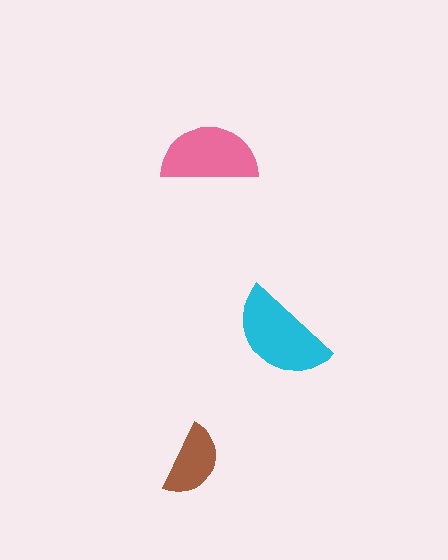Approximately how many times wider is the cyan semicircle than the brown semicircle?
About 1.5 times wider.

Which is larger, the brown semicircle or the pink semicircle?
The pink one.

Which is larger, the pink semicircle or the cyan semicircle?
The cyan one.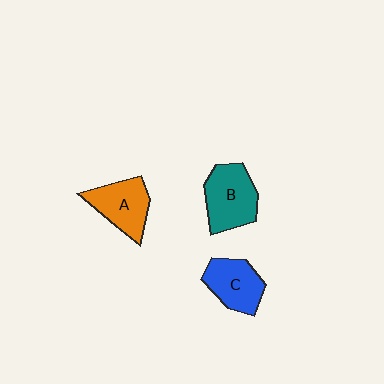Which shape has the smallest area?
Shape C (blue).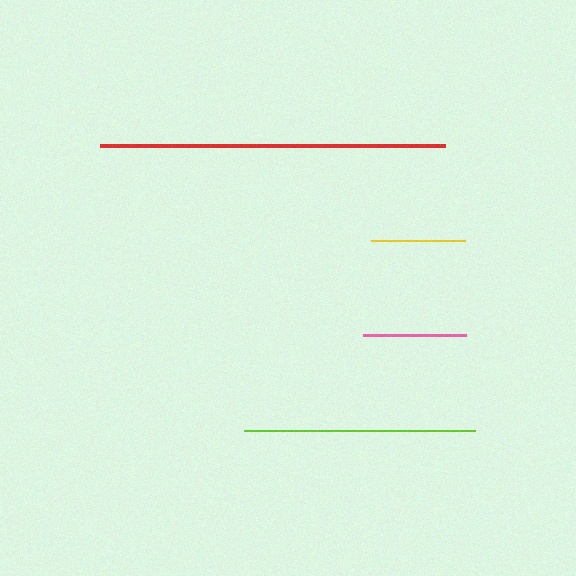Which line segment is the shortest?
The yellow line is the shortest at approximately 94 pixels.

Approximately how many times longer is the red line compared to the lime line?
The red line is approximately 1.5 times the length of the lime line.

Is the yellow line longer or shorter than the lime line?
The lime line is longer than the yellow line.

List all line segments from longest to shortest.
From longest to shortest: red, lime, pink, yellow.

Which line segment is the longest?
The red line is the longest at approximately 346 pixels.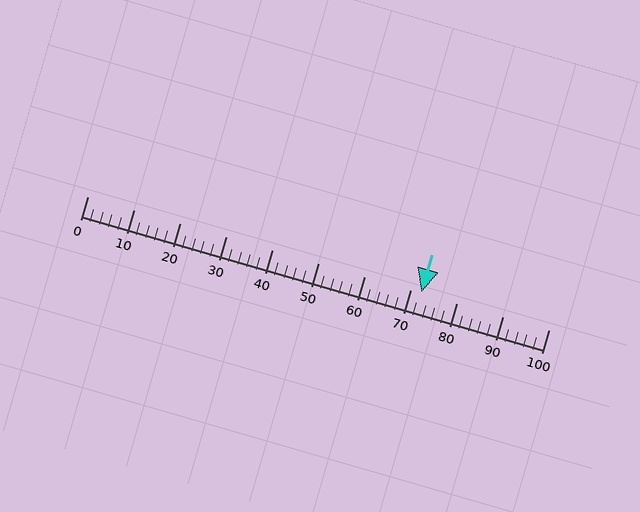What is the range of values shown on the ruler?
The ruler shows values from 0 to 100.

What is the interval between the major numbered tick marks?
The major tick marks are spaced 10 units apart.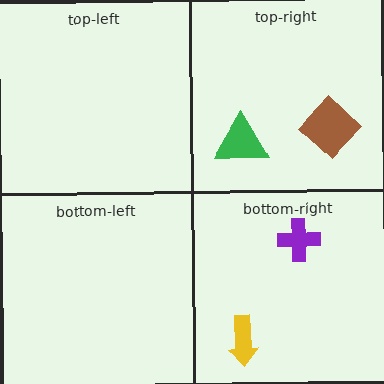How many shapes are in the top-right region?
2.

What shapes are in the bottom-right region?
The yellow arrow, the purple cross.